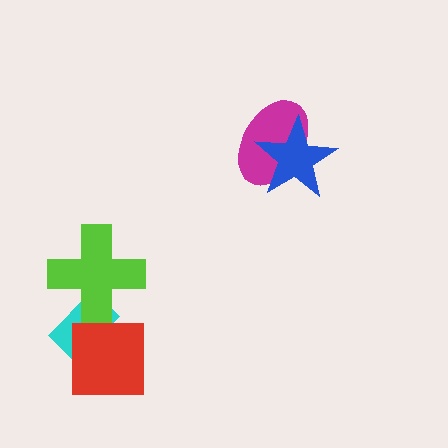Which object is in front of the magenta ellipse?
The blue star is in front of the magenta ellipse.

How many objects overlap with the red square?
1 object overlaps with the red square.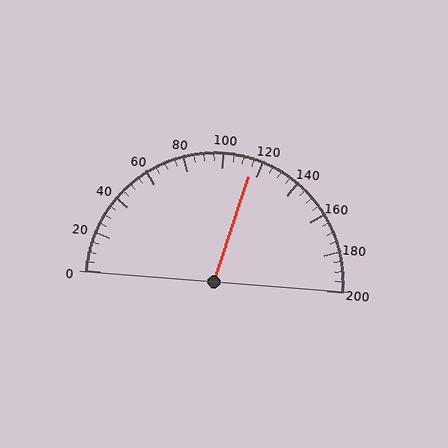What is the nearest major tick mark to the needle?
The nearest major tick mark is 120.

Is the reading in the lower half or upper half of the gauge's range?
The reading is in the upper half of the range (0 to 200).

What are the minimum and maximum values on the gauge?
The gauge ranges from 0 to 200.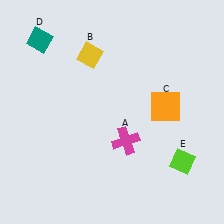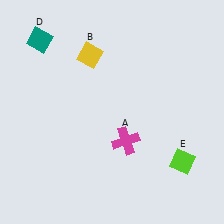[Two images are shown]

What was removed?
The orange square (C) was removed in Image 2.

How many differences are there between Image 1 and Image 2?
There is 1 difference between the two images.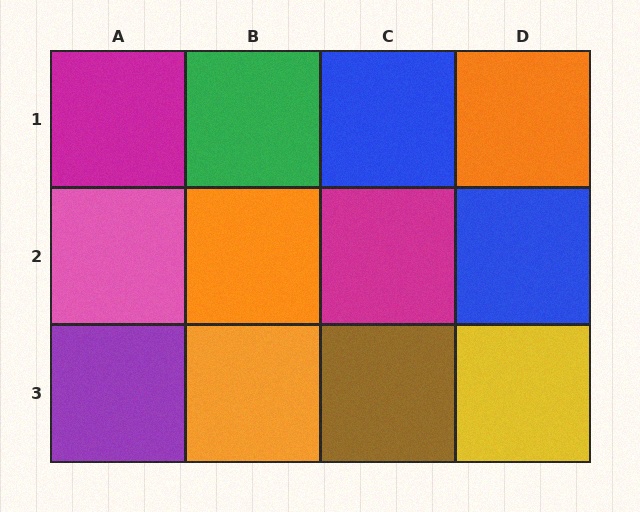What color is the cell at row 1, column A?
Magenta.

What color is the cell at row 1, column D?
Orange.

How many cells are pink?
1 cell is pink.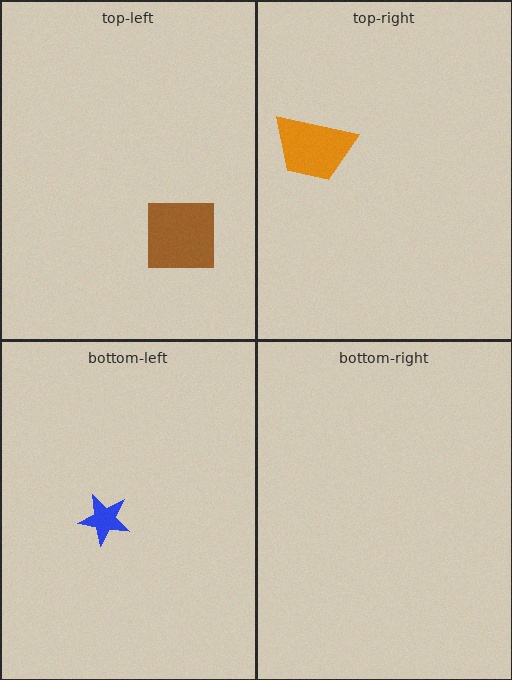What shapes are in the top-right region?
The orange trapezoid.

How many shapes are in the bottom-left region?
1.